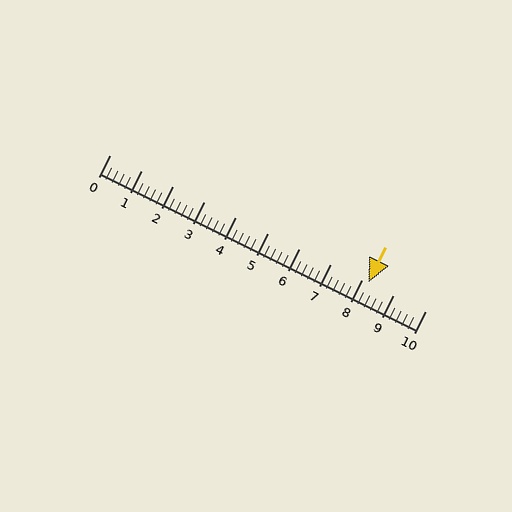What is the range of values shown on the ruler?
The ruler shows values from 0 to 10.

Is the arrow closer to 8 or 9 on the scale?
The arrow is closer to 8.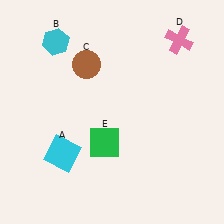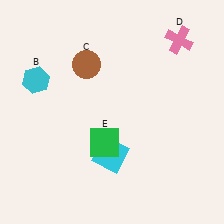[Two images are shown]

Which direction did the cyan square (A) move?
The cyan square (A) moved right.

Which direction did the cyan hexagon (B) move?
The cyan hexagon (B) moved down.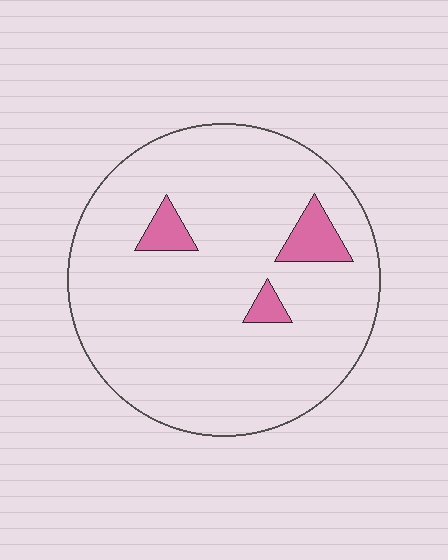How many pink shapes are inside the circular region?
3.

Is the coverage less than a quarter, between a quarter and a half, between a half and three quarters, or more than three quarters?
Less than a quarter.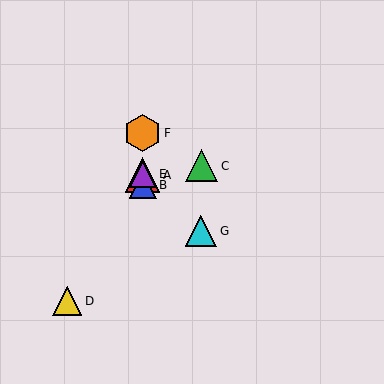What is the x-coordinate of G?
Object G is at x≈201.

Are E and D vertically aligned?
No, E is at x≈143 and D is at x≈67.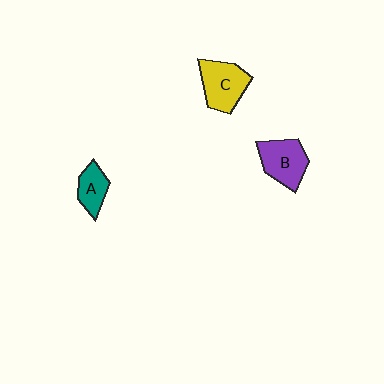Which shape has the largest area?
Shape C (yellow).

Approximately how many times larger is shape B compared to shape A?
Approximately 1.5 times.